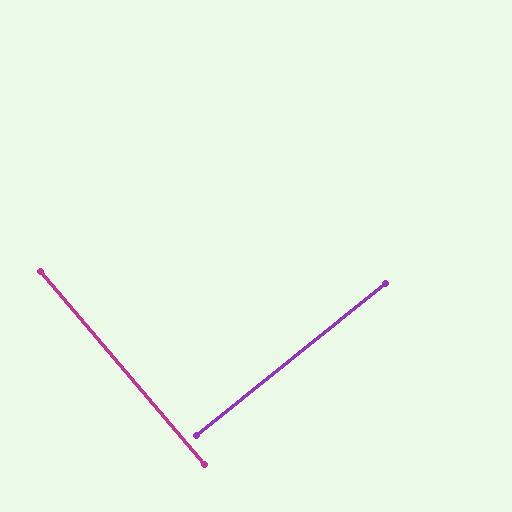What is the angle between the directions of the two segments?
Approximately 88 degrees.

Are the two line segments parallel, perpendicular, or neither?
Perpendicular — they meet at approximately 88°.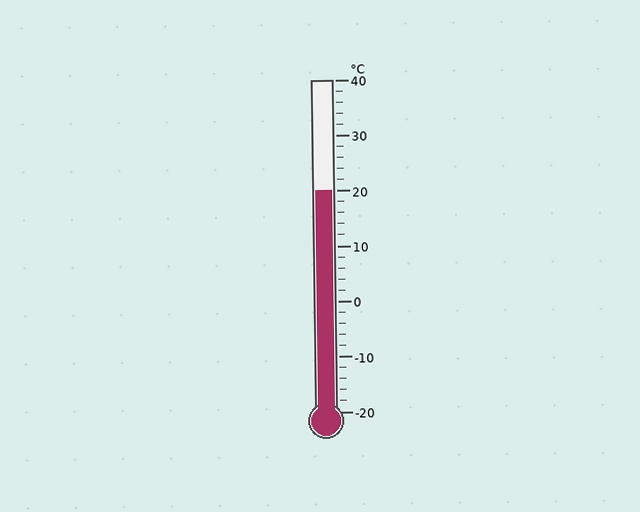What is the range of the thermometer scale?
The thermometer scale ranges from -20°C to 40°C.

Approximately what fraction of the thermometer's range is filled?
The thermometer is filled to approximately 65% of its range.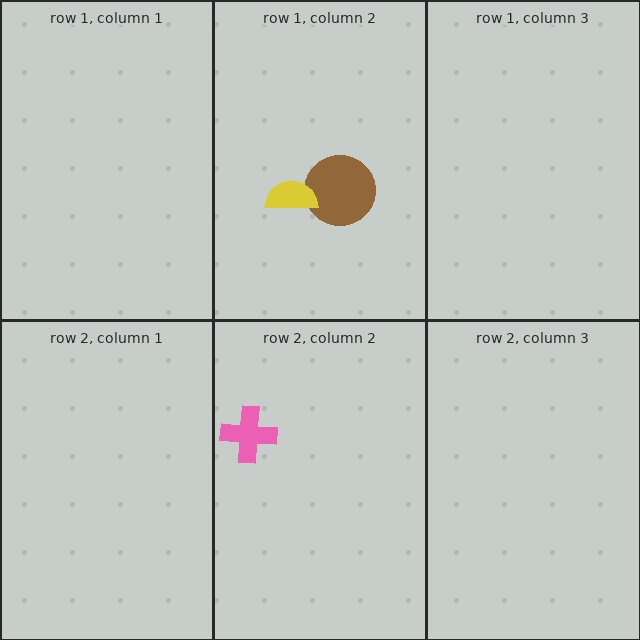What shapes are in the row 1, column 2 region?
The brown circle, the yellow semicircle.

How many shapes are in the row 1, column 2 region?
2.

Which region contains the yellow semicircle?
The row 1, column 2 region.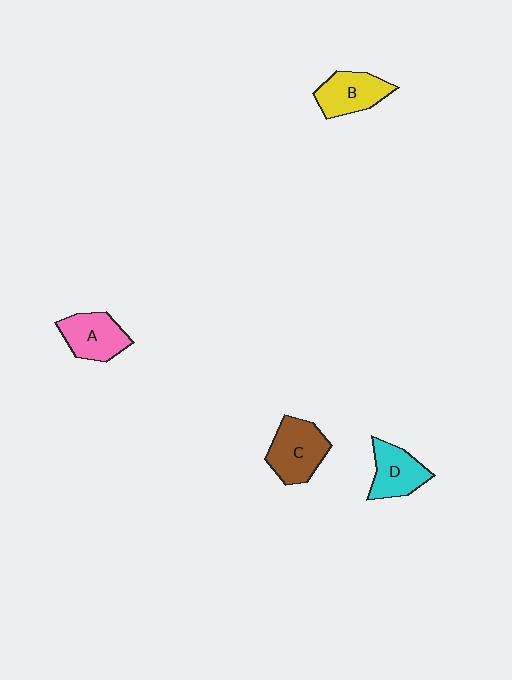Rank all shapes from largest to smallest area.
From largest to smallest: C (brown), B (yellow), A (pink), D (cyan).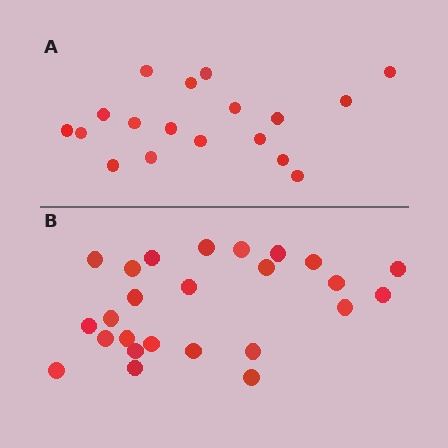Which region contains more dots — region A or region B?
Region B (the bottom region) has more dots.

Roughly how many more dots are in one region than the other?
Region B has roughly 8 or so more dots than region A.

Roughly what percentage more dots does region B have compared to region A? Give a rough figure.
About 40% more.